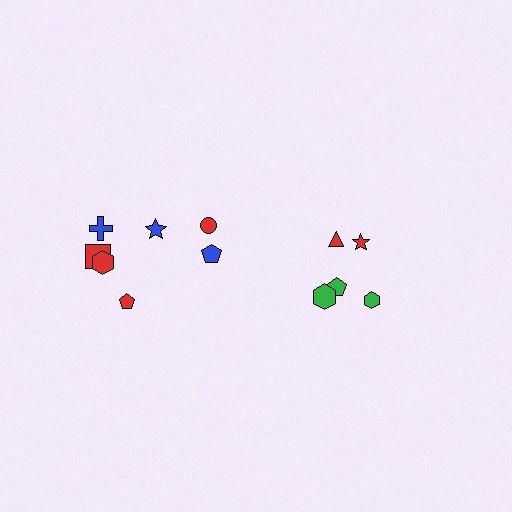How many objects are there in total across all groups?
There are 12 objects.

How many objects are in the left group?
There are 7 objects.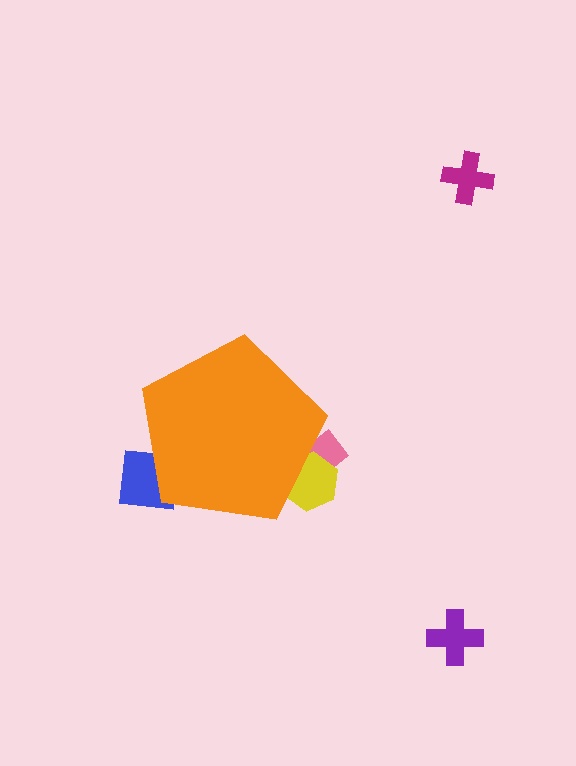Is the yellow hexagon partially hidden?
Yes, the yellow hexagon is partially hidden behind the orange pentagon.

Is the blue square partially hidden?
Yes, the blue square is partially hidden behind the orange pentagon.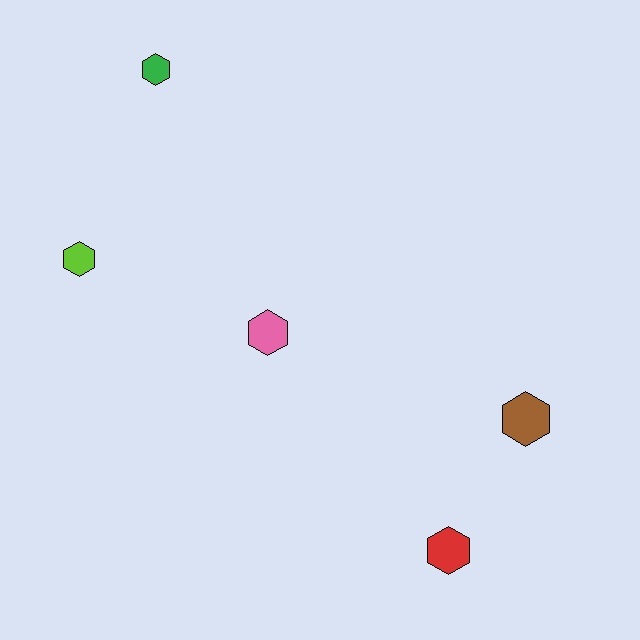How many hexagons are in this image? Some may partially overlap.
There are 5 hexagons.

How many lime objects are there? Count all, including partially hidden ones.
There is 1 lime object.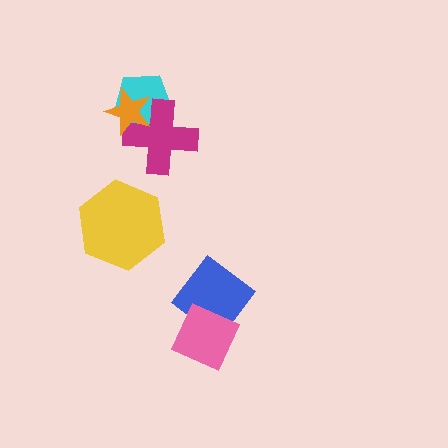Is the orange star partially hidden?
No, no other shape covers it.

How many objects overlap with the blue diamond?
1 object overlaps with the blue diamond.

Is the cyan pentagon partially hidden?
Yes, it is partially covered by another shape.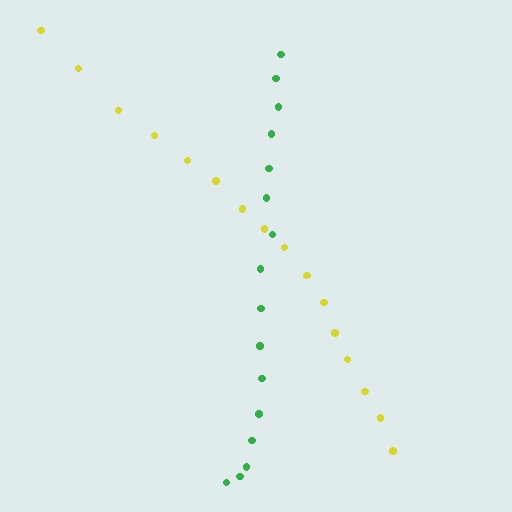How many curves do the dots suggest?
There are 2 distinct paths.